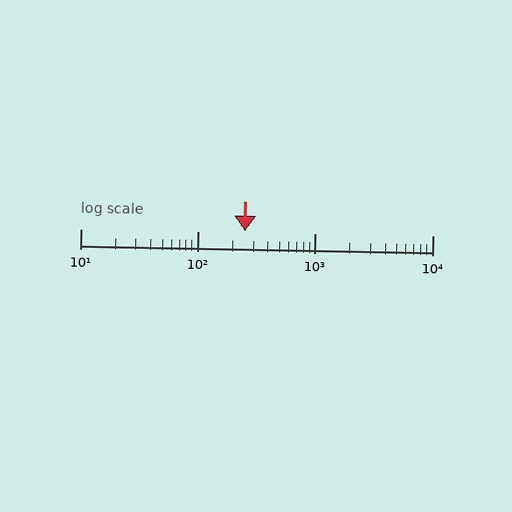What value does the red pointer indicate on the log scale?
The pointer indicates approximately 250.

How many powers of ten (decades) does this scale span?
The scale spans 3 decades, from 10 to 10000.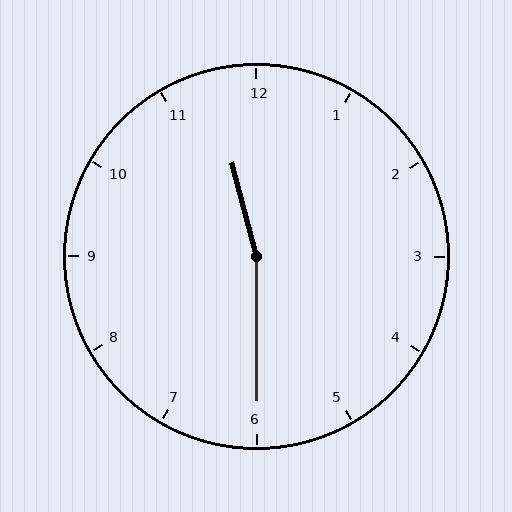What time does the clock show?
11:30.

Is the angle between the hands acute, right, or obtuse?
It is obtuse.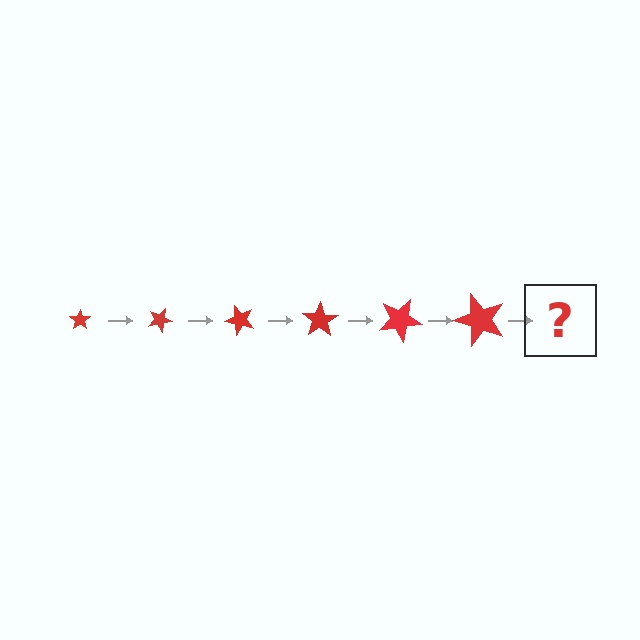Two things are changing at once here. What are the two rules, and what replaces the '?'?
The two rules are that the star grows larger each step and it rotates 25 degrees each step. The '?' should be a star, larger than the previous one and rotated 150 degrees from the start.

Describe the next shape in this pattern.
It should be a star, larger than the previous one and rotated 150 degrees from the start.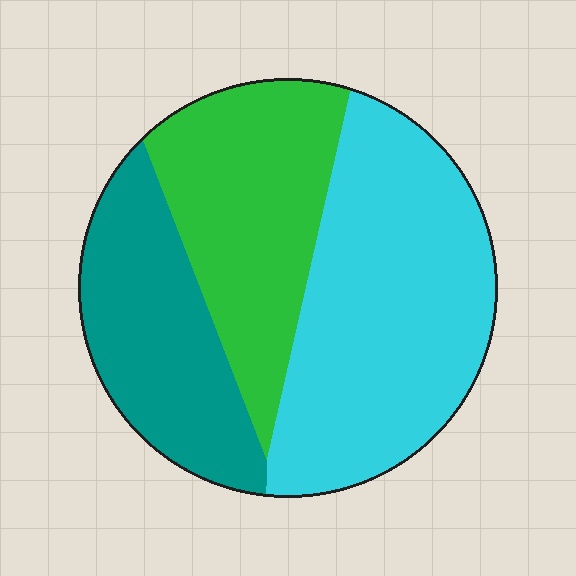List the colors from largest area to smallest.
From largest to smallest: cyan, green, teal.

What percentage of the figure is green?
Green takes up between a sixth and a third of the figure.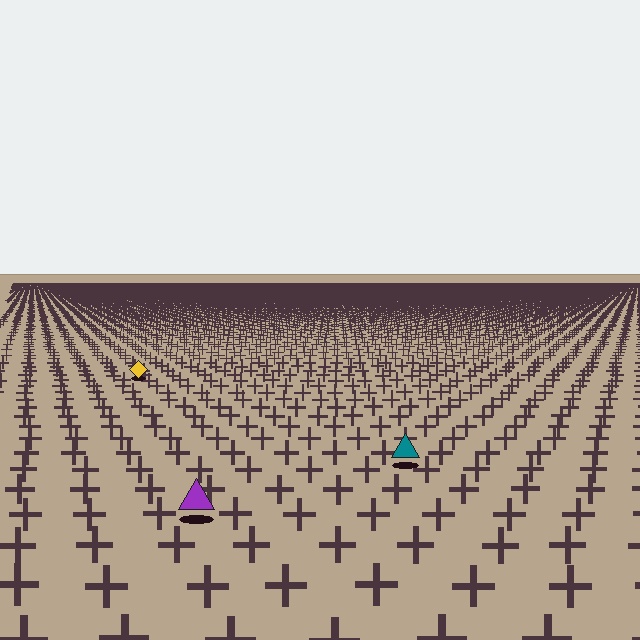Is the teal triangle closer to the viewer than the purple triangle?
No. The purple triangle is closer — you can tell from the texture gradient: the ground texture is coarser near it.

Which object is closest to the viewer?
The purple triangle is closest. The texture marks near it are larger and more spread out.